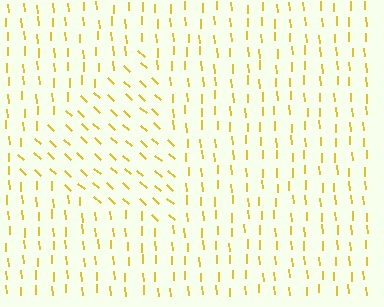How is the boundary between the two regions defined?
The boundary is defined purely by a change in line orientation (approximately 45 degrees difference). All lines are the same color and thickness.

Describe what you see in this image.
The image is filled with small yellow line segments. A triangle region in the image has lines oriented differently from the surrounding lines, creating a visible texture boundary.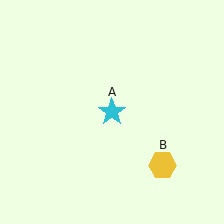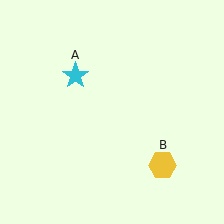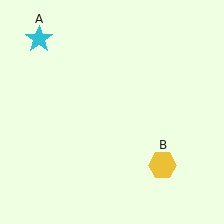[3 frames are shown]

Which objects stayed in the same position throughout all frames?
Yellow hexagon (object B) remained stationary.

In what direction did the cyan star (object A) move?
The cyan star (object A) moved up and to the left.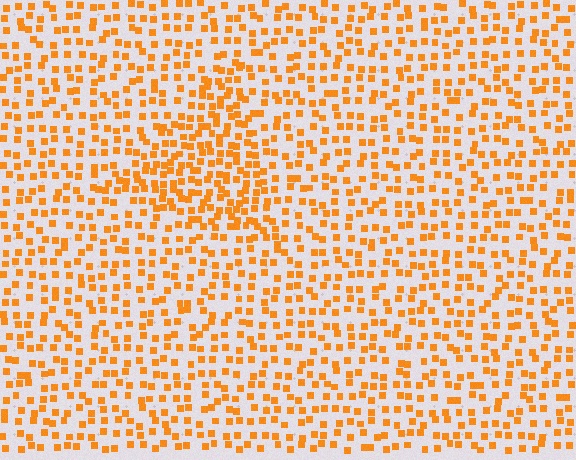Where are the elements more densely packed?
The elements are more densely packed inside the triangle boundary.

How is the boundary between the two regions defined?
The boundary is defined by a change in element density (approximately 1.7x ratio). All elements are the same color, size, and shape.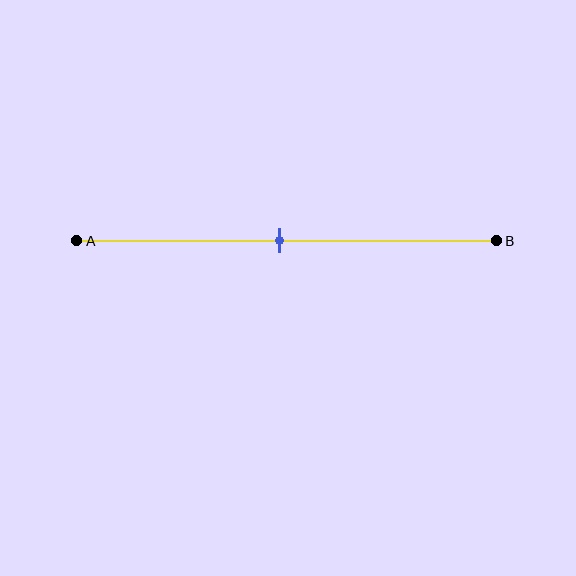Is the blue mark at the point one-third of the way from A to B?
No, the mark is at about 50% from A, not at the 33% one-third point.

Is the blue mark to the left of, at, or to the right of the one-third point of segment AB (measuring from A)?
The blue mark is to the right of the one-third point of segment AB.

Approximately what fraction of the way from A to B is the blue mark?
The blue mark is approximately 50% of the way from A to B.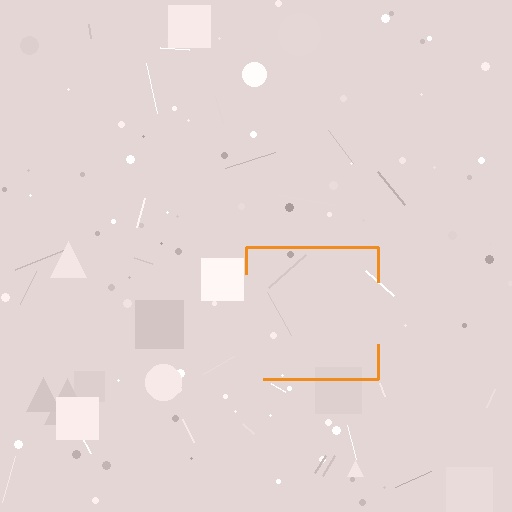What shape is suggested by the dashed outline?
The dashed outline suggests a square.